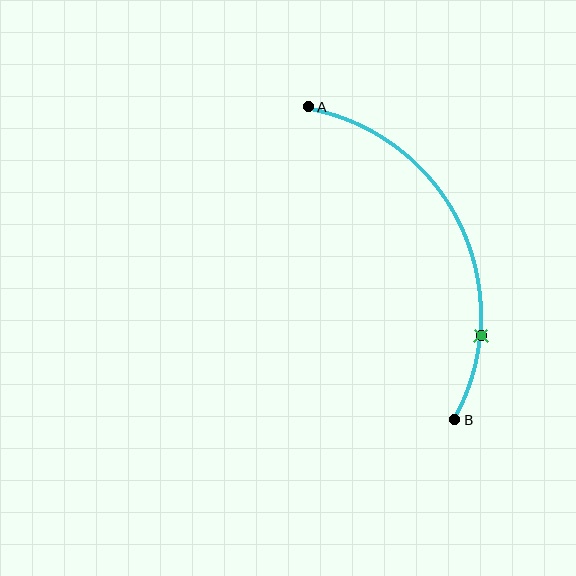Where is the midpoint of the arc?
The arc midpoint is the point on the curve farthest from the straight line joining A and B. It sits to the right of that line.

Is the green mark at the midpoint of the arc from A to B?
No. The green mark lies on the arc but is closer to endpoint B. The arc midpoint would be at the point on the curve equidistant along the arc from both A and B.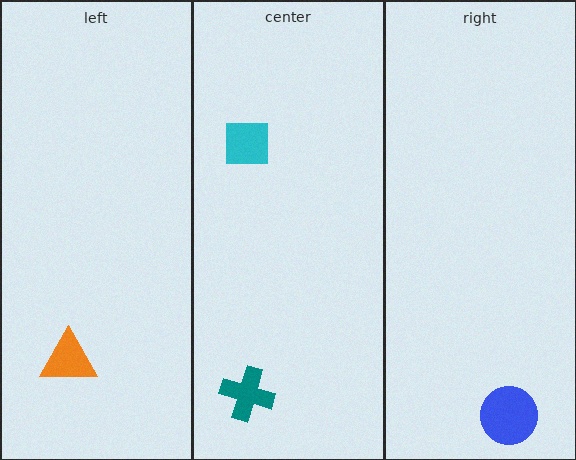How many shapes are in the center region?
2.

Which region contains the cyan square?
The center region.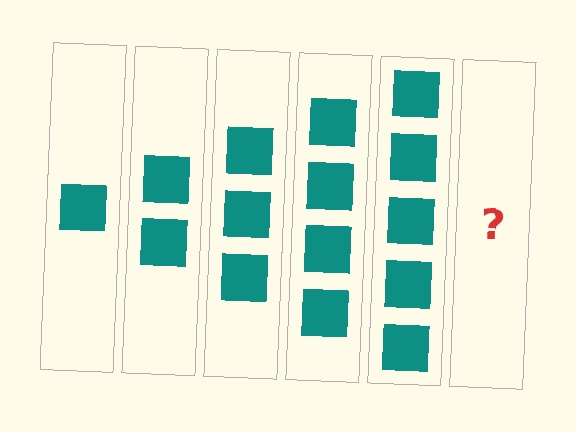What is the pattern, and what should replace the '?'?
The pattern is that each step adds one more square. The '?' should be 6 squares.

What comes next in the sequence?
The next element should be 6 squares.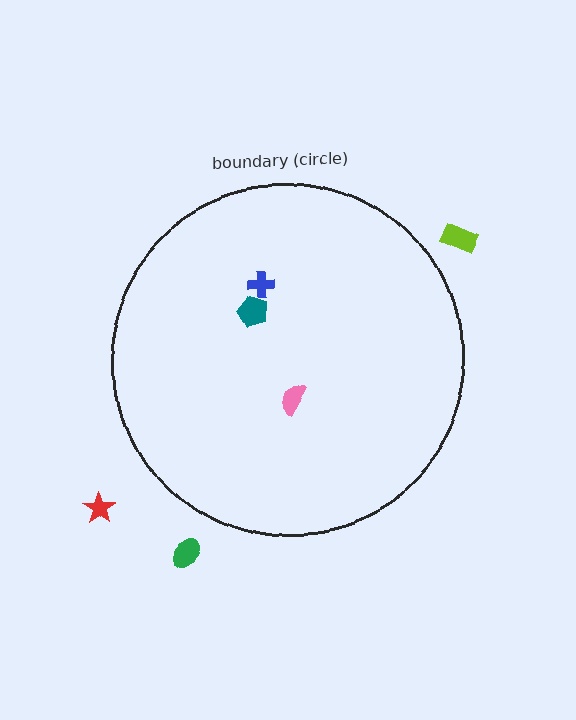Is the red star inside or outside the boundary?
Outside.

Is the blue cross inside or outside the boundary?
Inside.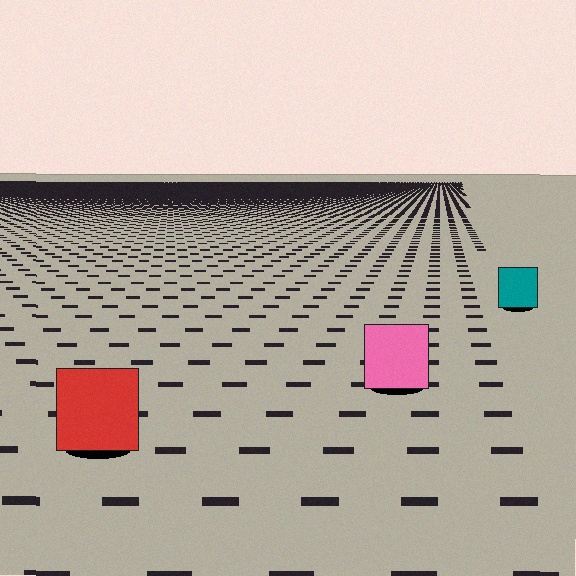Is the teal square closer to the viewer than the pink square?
No. The pink square is closer — you can tell from the texture gradient: the ground texture is coarser near it.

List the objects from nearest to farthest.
From nearest to farthest: the red square, the pink square, the teal square.